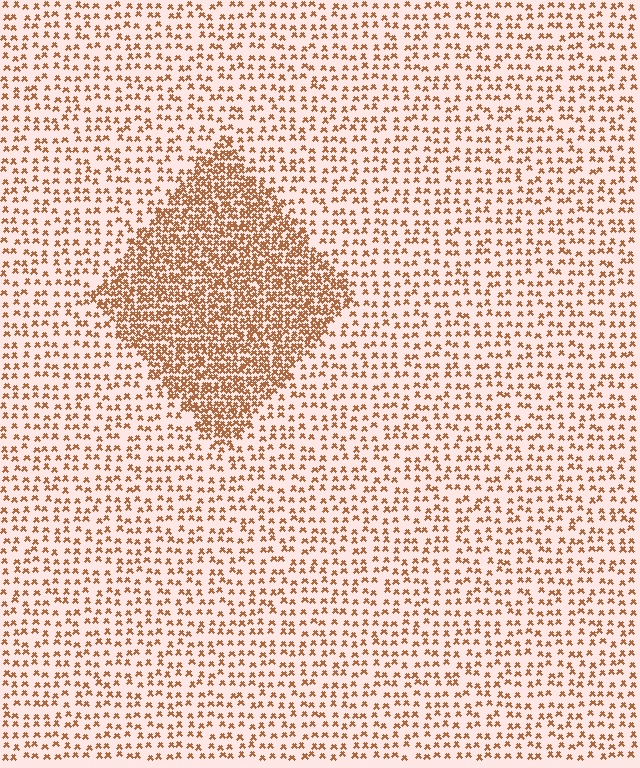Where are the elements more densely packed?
The elements are more densely packed inside the diamond boundary.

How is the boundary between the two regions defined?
The boundary is defined by a change in element density (approximately 2.5x ratio). All elements are the same color, size, and shape.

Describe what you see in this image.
The image contains small brown elements arranged at two different densities. A diamond-shaped region is visible where the elements are more densely packed than the surrounding area.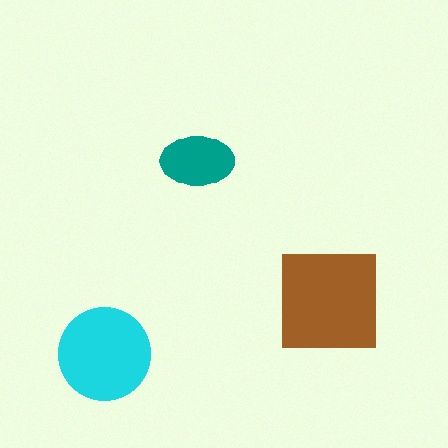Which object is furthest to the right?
The brown square is rightmost.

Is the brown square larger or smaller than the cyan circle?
Larger.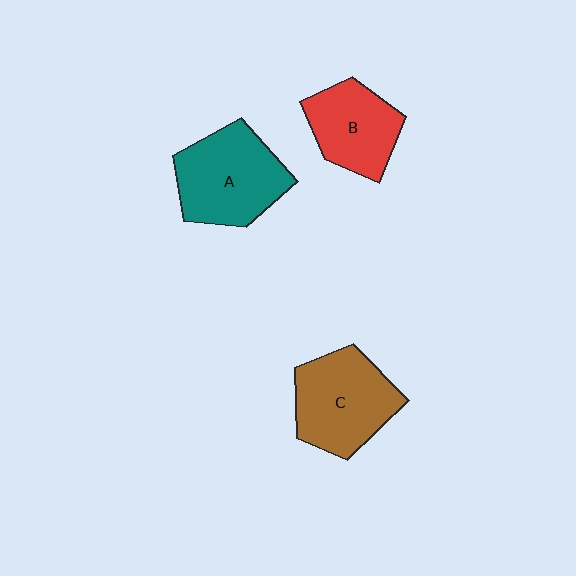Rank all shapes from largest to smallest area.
From largest to smallest: A (teal), C (brown), B (red).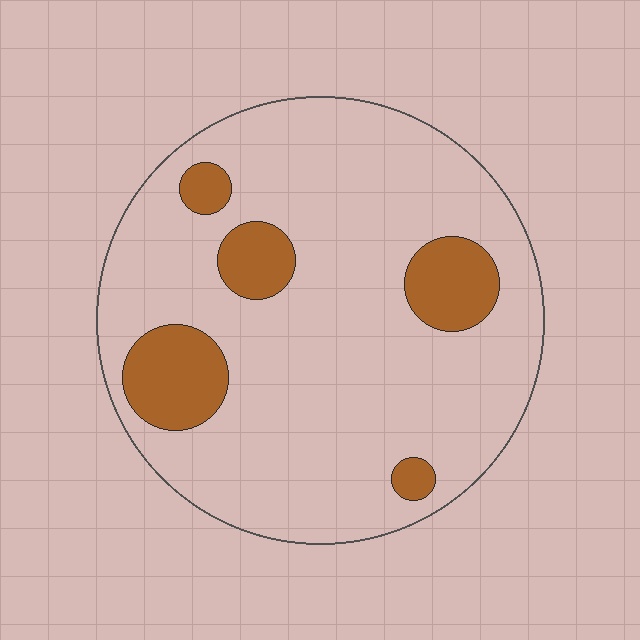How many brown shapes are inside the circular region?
5.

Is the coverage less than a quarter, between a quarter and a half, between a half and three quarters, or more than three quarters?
Less than a quarter.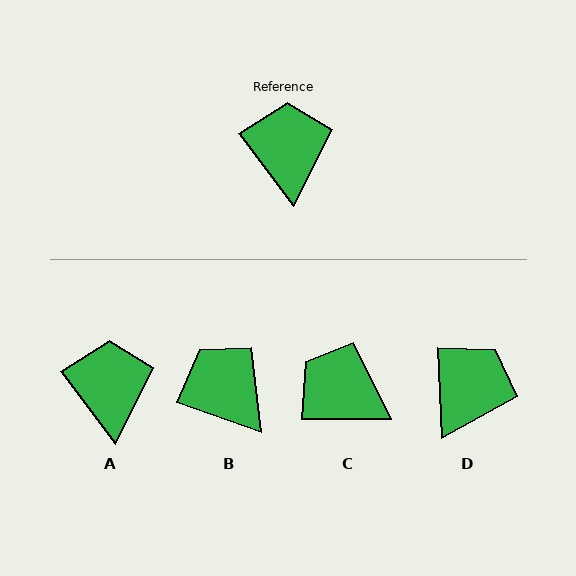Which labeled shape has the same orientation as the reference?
A.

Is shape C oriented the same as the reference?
No, it is off by about 53 degrees.